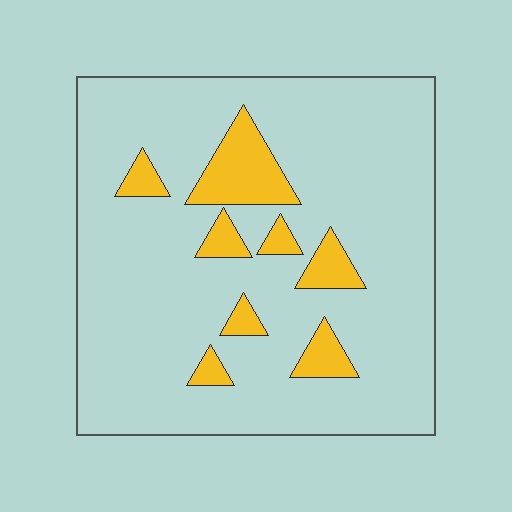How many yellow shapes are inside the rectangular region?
8.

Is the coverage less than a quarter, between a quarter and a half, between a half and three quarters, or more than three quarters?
Less than a quarter.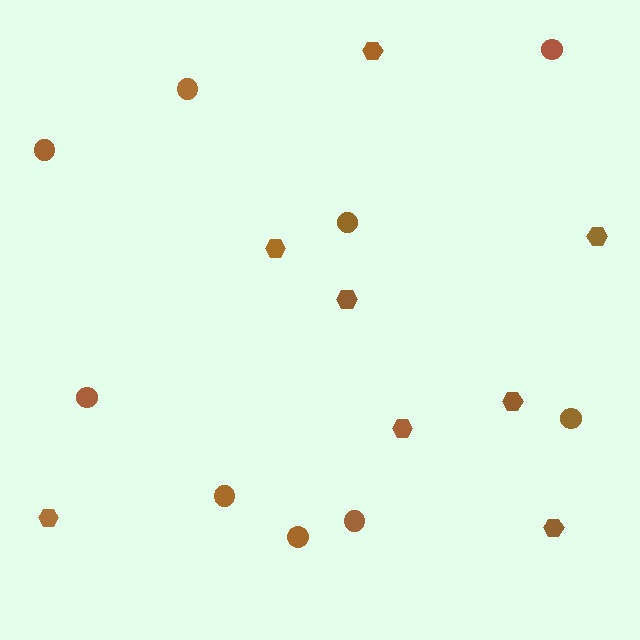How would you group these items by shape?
There are 2 groups: one group of circles (9) and one group of hexagons (8).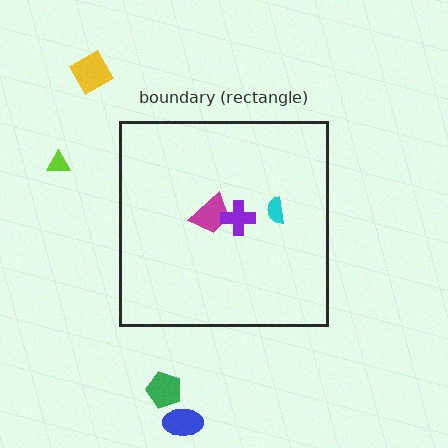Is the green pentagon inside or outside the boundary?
Outside.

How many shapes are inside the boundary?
3 inside, 4 outside.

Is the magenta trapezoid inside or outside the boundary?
Inside.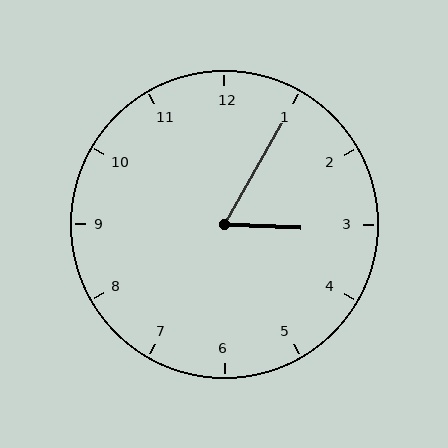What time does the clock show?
3:05.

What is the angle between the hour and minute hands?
Approximately 62 degrees.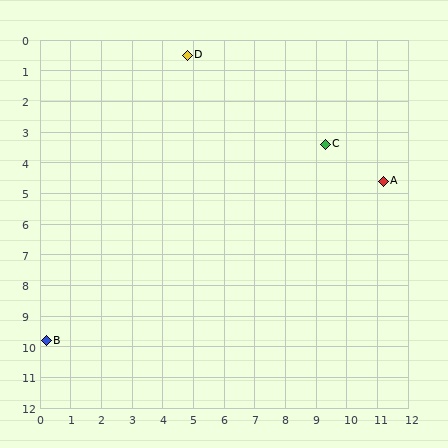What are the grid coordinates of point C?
Point C is at approximately (9.3, 3.4).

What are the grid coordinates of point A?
Point A is at approximately (11.2, 4.6).